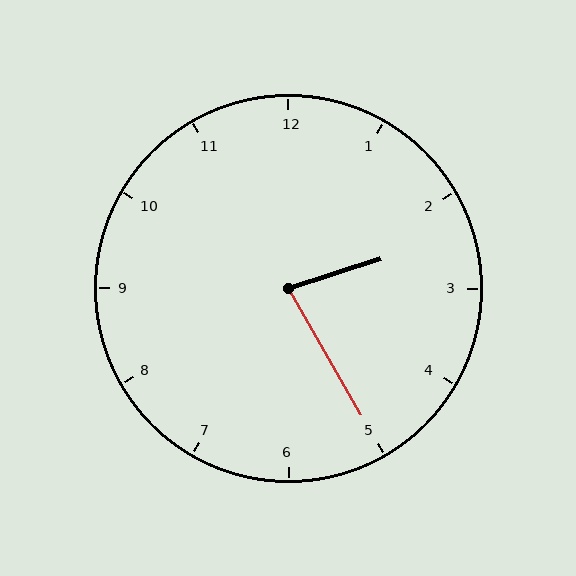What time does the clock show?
2:25.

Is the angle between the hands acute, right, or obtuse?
It is acute.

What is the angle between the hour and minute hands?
Approximately 78 degrees.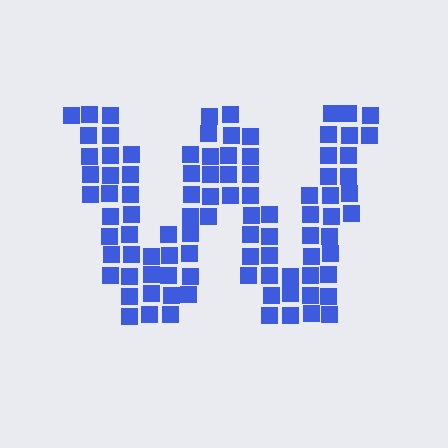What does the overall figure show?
The overall figure shows the letter W.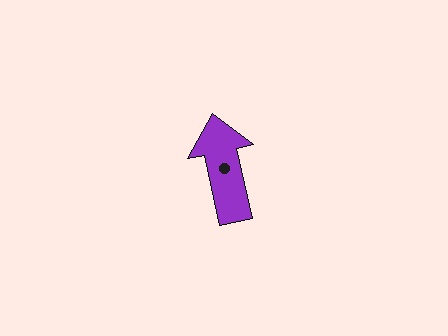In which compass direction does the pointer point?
North.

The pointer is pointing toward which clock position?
Roughly 12 o'clock.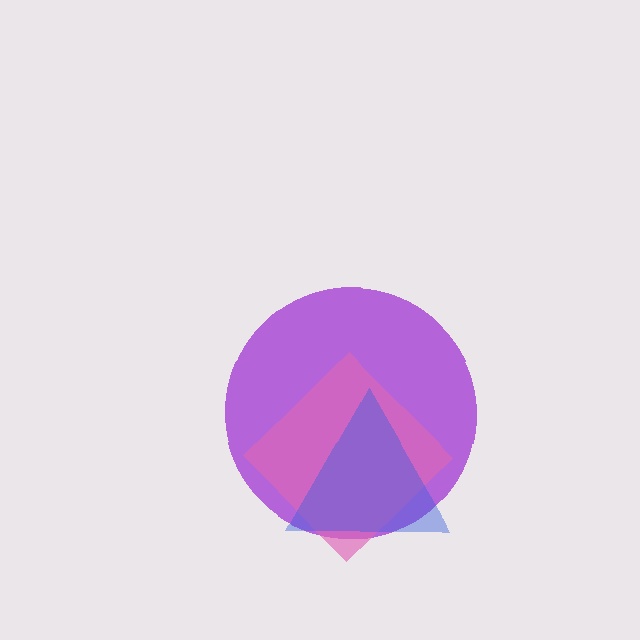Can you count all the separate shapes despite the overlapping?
Yes, there are 3 separate shapes.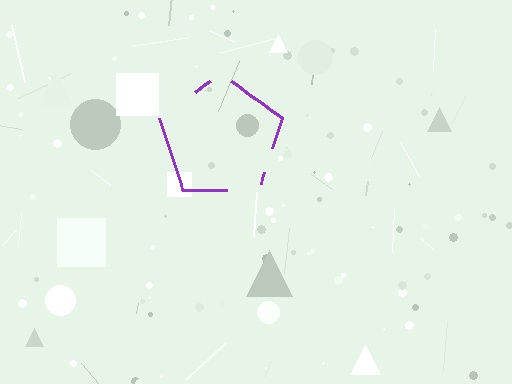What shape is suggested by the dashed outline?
The dashed outline suggests a pentagon.